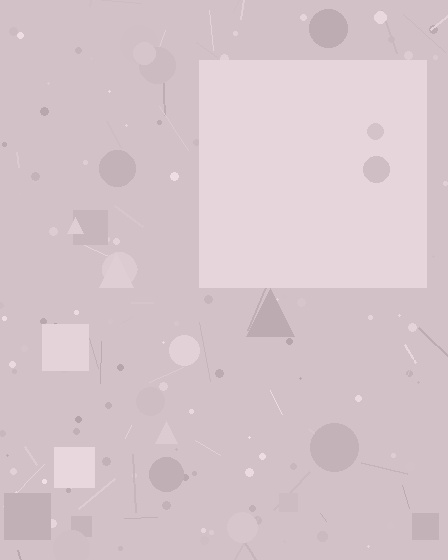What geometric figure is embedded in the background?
A square is embedded in the background.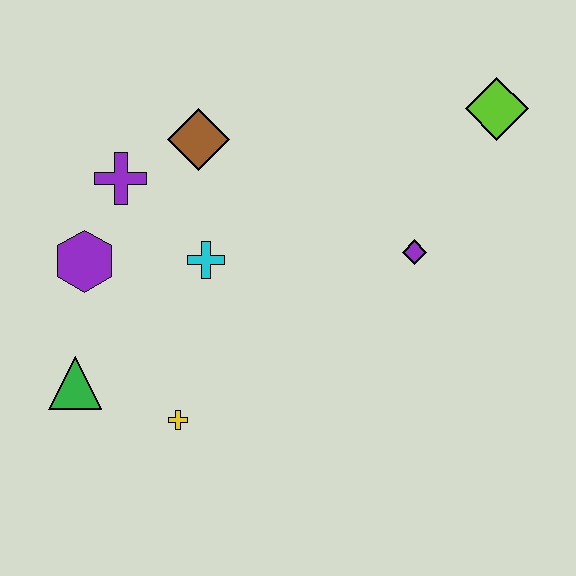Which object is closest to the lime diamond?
The purple diamond is closest to the lime diamond.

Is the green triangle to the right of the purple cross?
No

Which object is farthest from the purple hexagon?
The lime diamond is farthest from the purple hexagon.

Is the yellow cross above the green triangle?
No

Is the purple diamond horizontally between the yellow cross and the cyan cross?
No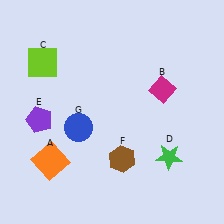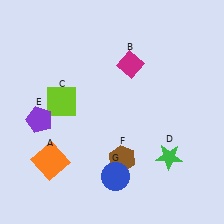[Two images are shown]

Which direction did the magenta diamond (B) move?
The magenta diamond (B) moved left.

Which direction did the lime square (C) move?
The lime square (C) moved down.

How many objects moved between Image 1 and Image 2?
3 objects moved between the two images.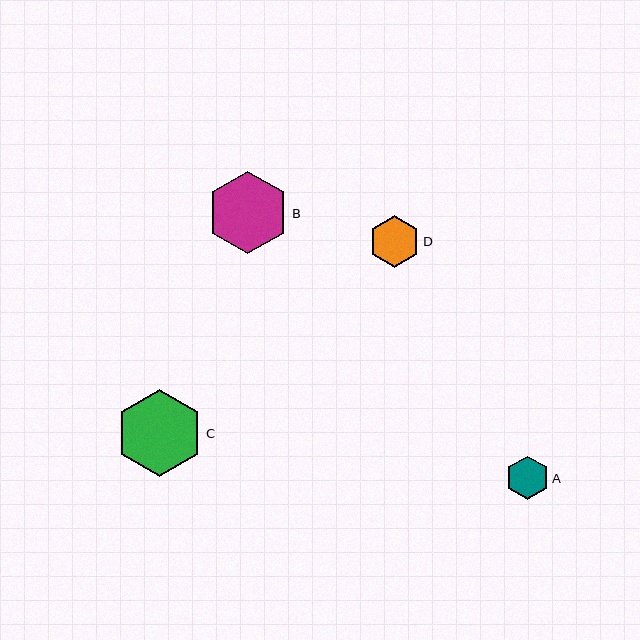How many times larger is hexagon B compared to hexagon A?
Hexagon B is approximately 1.9 times the size of hexagon A.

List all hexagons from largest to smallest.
From largest to smallest: C, B, D, A.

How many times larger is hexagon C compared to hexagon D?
Hexagon C is approximately 1.7 times the size of hexagon D.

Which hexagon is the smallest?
Hexagon A is the smallest with a size of approximately 43 pixels.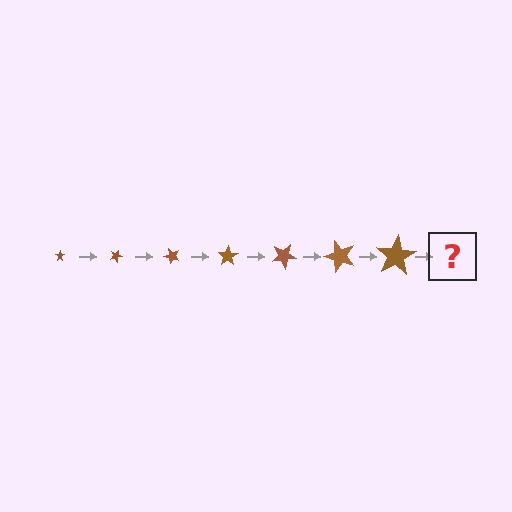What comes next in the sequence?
The next element should be a star, larger than the previous one and rotated 175 degrees from the start.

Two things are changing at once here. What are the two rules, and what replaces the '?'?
The two rules are that the star grows larger each step and it rotates 25 degrees each step. The '?' should be a star, larger than the previous one and rotated 175 degrees from the start.